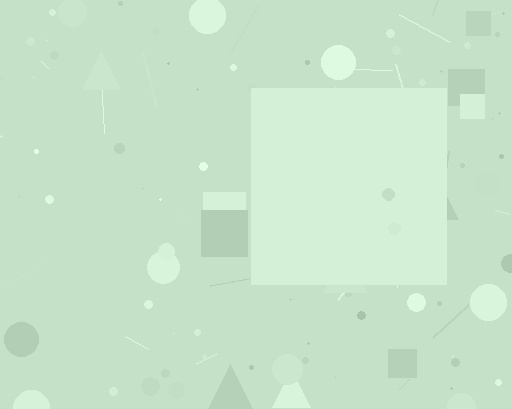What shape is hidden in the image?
A square is hidden in the image.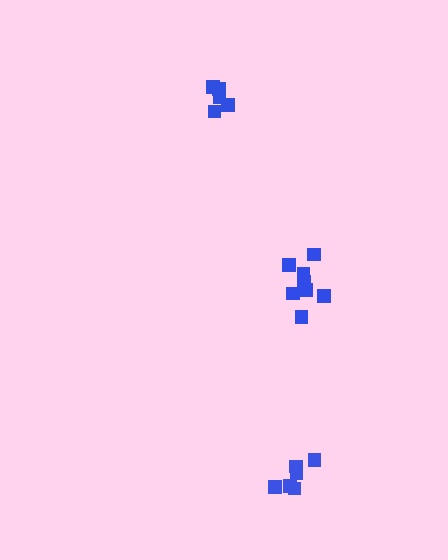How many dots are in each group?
Group 1: 8 dots, Group 2: 6 dots, Group 3: 5 dots (19 total).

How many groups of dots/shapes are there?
There are 3 groups.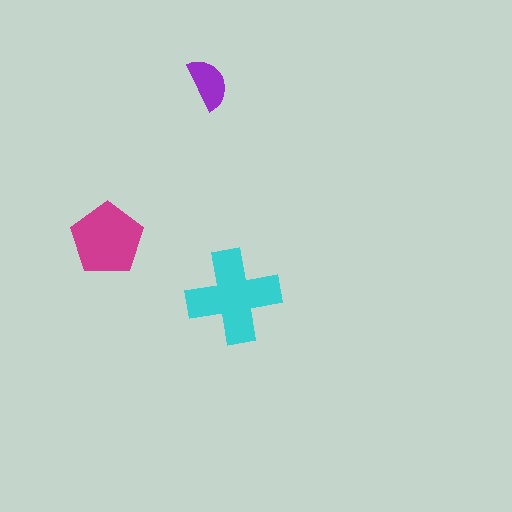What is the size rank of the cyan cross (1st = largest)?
1st.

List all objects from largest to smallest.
The cyan cross, the magenta pentagon, the purple semicircle.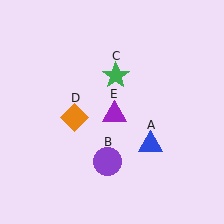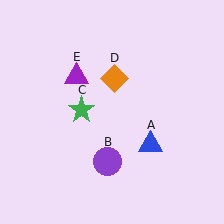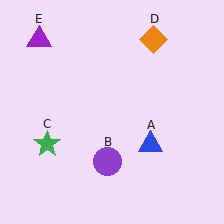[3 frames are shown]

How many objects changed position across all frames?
3 objects changed position: green star (object C), orange diamond (object D), purple triangle (object E).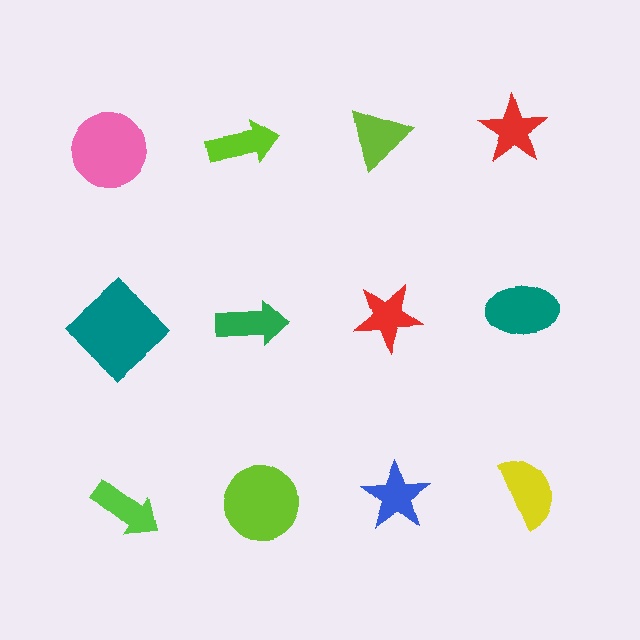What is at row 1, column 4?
A red star.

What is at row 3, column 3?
A blue star.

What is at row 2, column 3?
A red star.